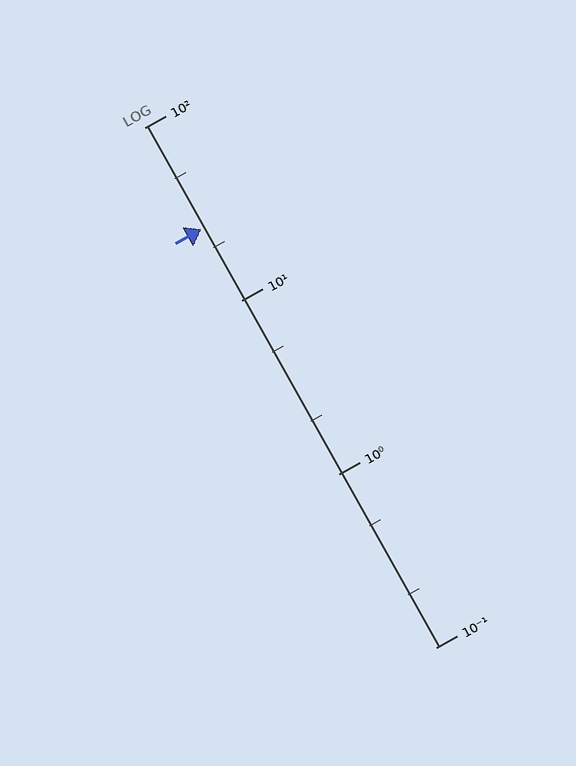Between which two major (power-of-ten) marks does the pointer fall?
The pointer is between 10 and 100.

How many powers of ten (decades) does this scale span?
The scale spans 3 decades, from 0.1 to 100.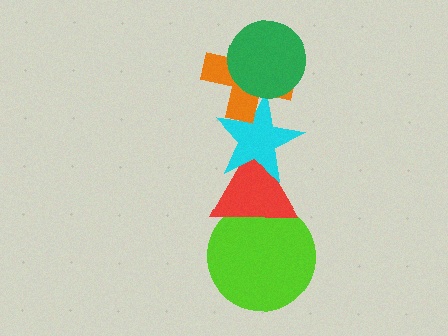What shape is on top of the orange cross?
The green circle is on top of the orange cross.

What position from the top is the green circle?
The green circle is 1st from the top.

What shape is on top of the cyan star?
The orange cross is on top of the cyan star.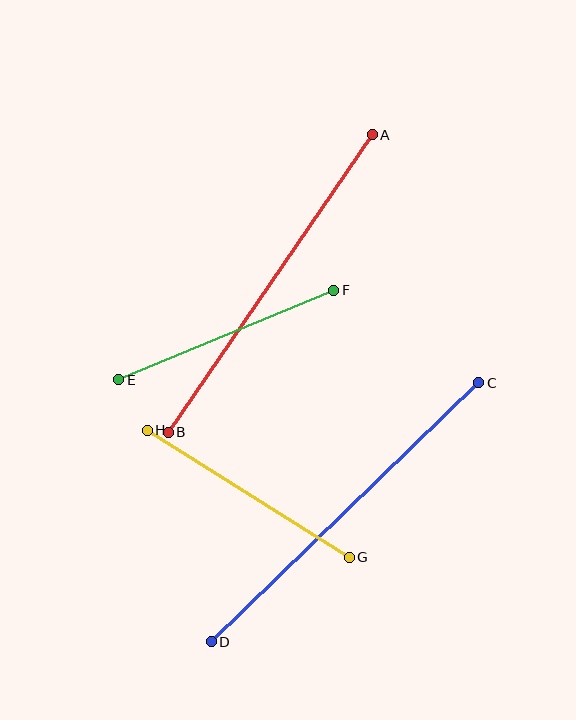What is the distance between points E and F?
The distance is approximately 233 pixels.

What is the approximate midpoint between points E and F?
The midpoint is at approximately (226, 335) pixels.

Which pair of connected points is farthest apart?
Points C and D are farthest apart.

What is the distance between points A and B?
The distance is approximately 361 pixels.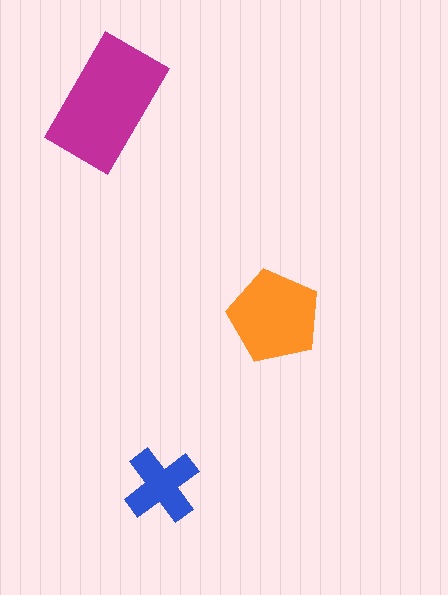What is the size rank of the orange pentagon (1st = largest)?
2nd.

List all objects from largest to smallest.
The magenta rectangle, the orange pentagon, the blue cross.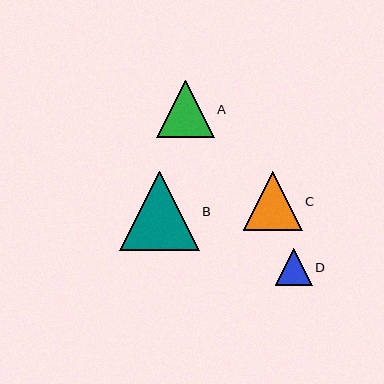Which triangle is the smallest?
Triangle D is the smallest with a size of approximately 37 pixels.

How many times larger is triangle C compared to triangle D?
Triangle C is approximately 1.6 times the size of triangle D.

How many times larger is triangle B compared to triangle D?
Triangle B is approximately 2.1 times the size of triangle D.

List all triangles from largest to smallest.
From largest to smallest: B, C, A, D.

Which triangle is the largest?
Triangle B is the largest with a size of approximately 80 pixels.